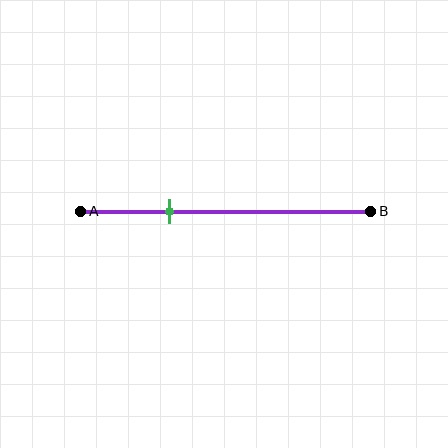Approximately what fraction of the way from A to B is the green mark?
The green mark is approximately 30% of the way from A to B.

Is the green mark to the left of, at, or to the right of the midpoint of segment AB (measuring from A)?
The green mark is to the left of the midpoint of segment AB.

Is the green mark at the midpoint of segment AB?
No, the mark is at about 30% from A, not at the 50% midpoint.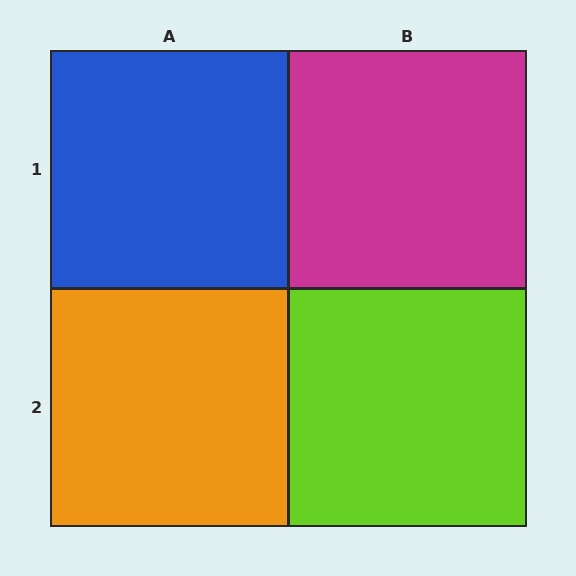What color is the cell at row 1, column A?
Blue.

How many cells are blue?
1 cell is blue.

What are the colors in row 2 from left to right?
Orange, lime.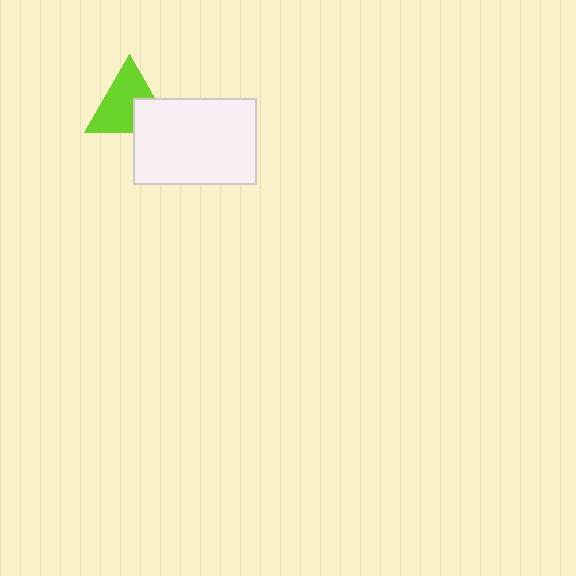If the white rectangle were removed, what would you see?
You would see the complete lime triangle.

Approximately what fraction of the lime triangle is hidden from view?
Roughly 31% of the lime triangle is hidden behind the white rectangle.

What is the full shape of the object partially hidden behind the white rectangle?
The partially hidden object is a lime triangle.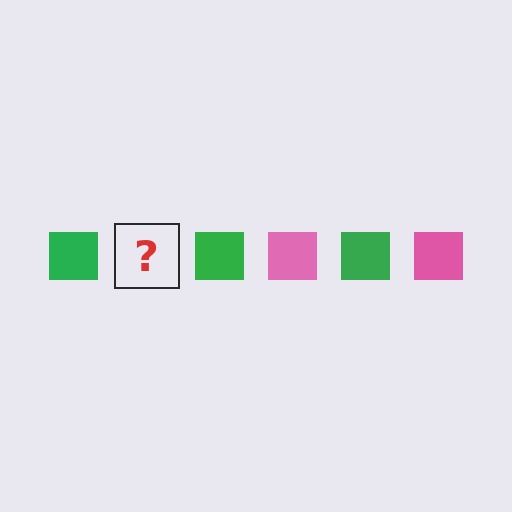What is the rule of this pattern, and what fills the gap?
The rule is that the pattern cycles through green, pink squares. The gap should be filled with a pink square.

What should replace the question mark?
The question mark should be replaced with a pink square.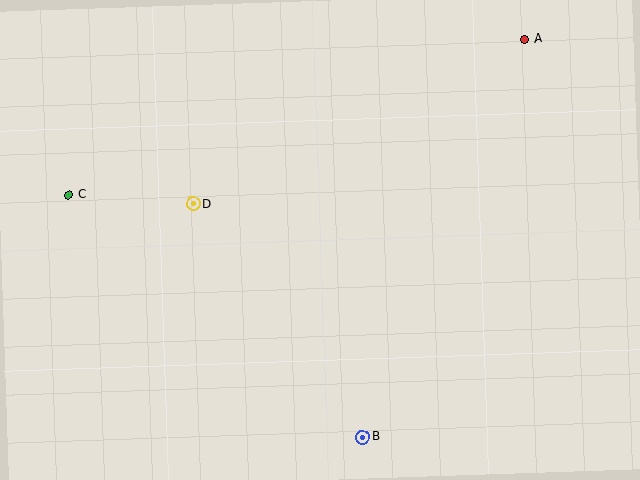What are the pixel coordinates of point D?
Point D is at (193, 204).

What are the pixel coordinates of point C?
Point C is at (69, 195).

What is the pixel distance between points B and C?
The distance between B and C is 380 pixels.